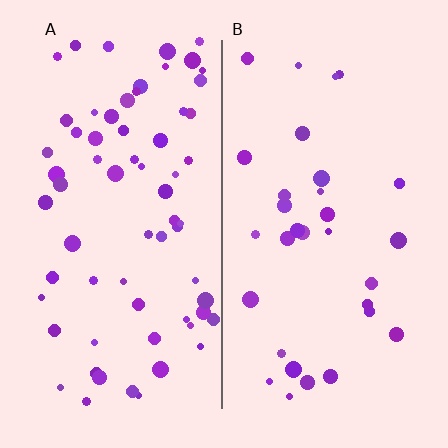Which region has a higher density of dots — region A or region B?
A (the left).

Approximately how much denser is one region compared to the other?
Approximately 2.1× — region A over region B.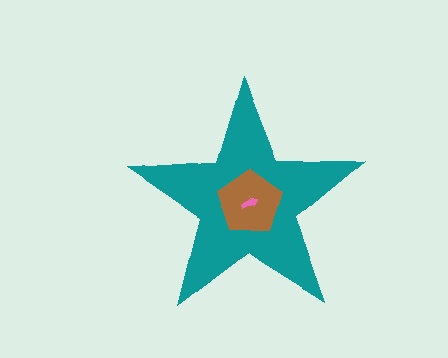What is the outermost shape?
The teal star.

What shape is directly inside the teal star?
The brown pentagon.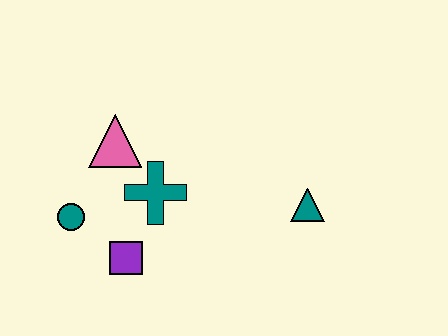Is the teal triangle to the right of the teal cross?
Yes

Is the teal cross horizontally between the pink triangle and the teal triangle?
Yes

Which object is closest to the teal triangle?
The teal cross is closest to the teal triangle.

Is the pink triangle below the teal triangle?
No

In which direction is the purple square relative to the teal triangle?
The purple square is to the left of the teal triangle.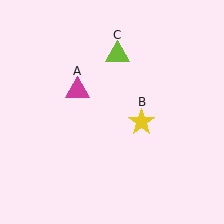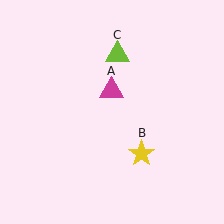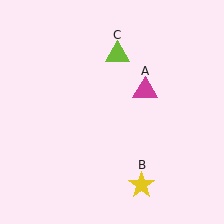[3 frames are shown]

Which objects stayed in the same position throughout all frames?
Lime triangle (object C) remained stationary.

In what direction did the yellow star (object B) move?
The yellow star (object B) moved down.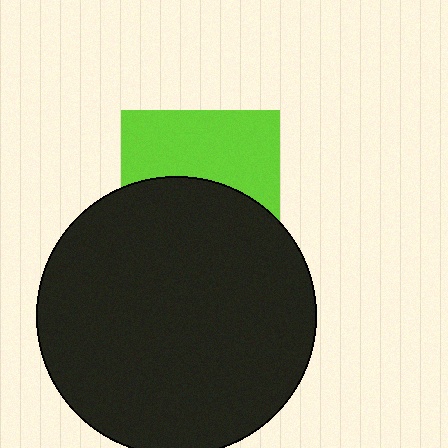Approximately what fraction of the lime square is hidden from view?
Roughly 51% of the lime square is hidden behind the black circle.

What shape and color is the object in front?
The object in front is a black circle.